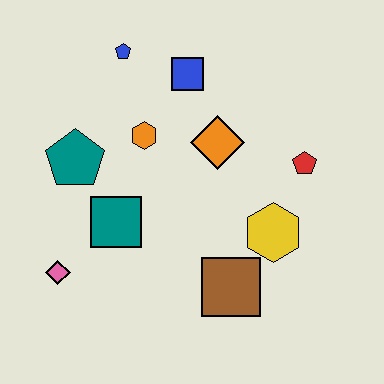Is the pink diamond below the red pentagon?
Yes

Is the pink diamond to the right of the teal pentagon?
No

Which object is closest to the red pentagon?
The yellow hexagon is closest to the red pentagon.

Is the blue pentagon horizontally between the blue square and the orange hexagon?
No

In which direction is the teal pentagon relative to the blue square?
The teal pentagon is to the left of the blue square.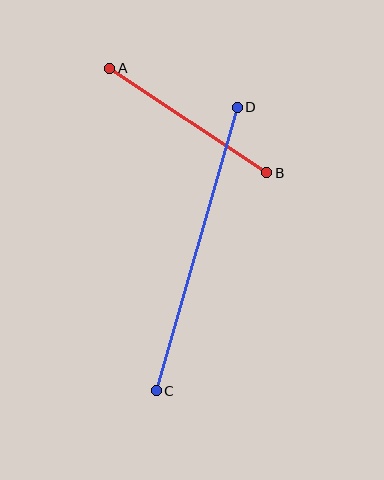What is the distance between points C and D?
The distance is approximately 295 pixels.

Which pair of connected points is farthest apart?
Points C and D are farthest apart.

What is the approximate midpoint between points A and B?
The midpoint is at approximately (188, 120) pixels.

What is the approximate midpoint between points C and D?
The midpoint is at approximately (197, 249) pixels.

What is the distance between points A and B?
The distance is approximately 189 pixels.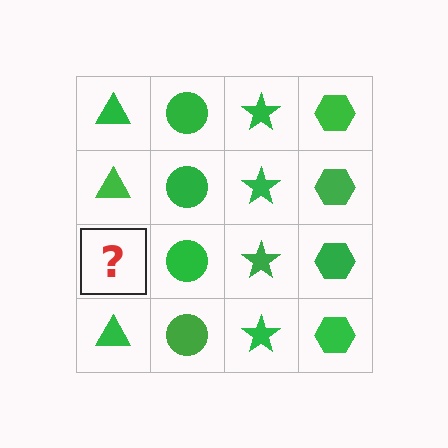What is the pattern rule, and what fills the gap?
The rule is that each column has a consistent shape. The gap should be filled with a green triangle.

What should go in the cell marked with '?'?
The missing cell should contain a green triangle.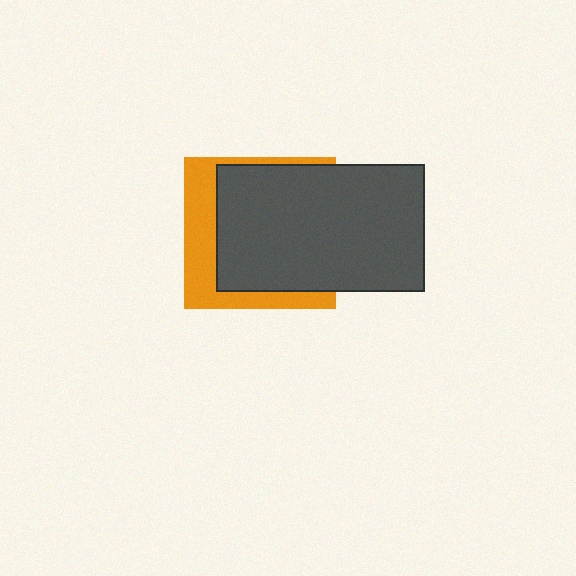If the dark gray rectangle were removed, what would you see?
You would see the complete orange square.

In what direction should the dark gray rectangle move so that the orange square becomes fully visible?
The dark gray rectangle should move toward the upper-right. That is the shortest direction to clear the overlap and leave the orange square fully visible.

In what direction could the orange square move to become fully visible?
The orange square could move toward the lower-left. That would shift it out from behind the dark gray rectangle entirely.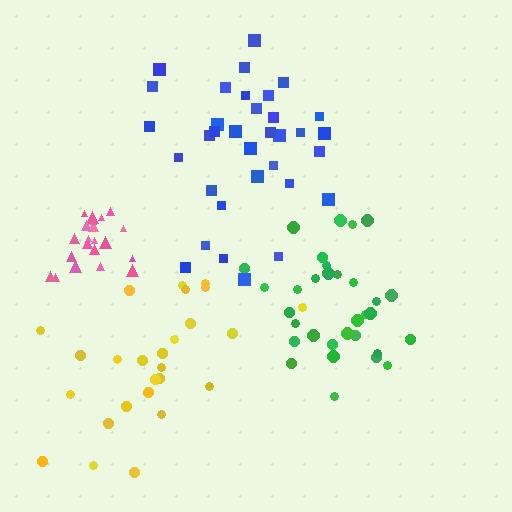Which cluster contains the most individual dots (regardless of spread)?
Blue (34).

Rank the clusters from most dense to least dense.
pink, green, blue, yellow.